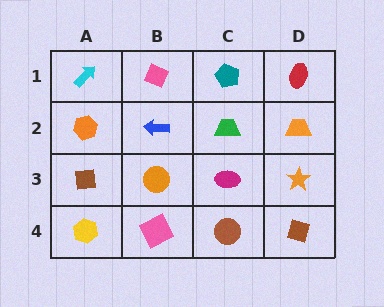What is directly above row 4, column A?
A brown square.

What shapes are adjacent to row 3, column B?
A blue arrow (row 2, column B), a pink square (row 4, column B), a brown square (row 3, column A), a magenta ellipse (row 3, column C).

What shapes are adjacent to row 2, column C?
A teal pentagon (row 1, column C), a magenta ellipse (row 3, column C), a blue arrow (row 2, column B), an orange trapezoid (row 2, column D).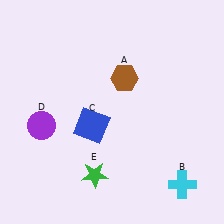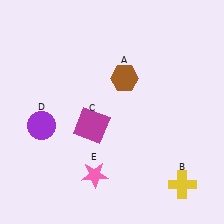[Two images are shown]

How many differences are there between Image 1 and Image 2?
There are 3 differences between the two images.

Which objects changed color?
B changed from cyan to yellow. C changed from blue to magenta. E changed from green to pink.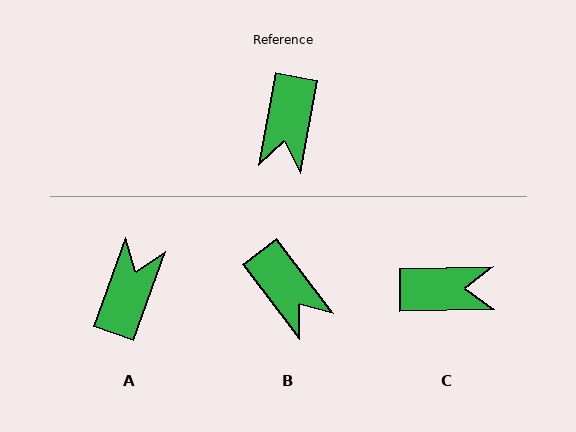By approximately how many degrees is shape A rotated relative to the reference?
Approximately 170 degrees counter-clockwise.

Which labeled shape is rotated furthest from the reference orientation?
A, about 170 degrees away.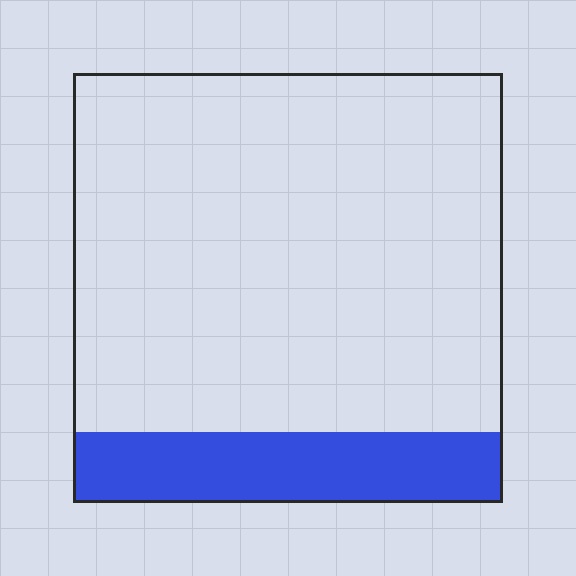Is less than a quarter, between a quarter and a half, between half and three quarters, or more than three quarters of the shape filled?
Less than a quarter.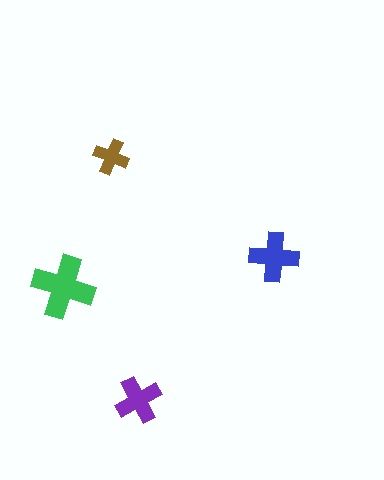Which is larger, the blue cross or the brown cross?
The blue one.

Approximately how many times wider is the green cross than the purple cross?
About 1.5 times wider.